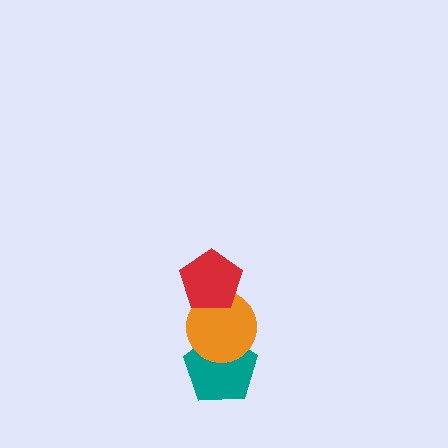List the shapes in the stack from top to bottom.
From top to bottom: the red pentagon, the orange circle, the teal pentagon.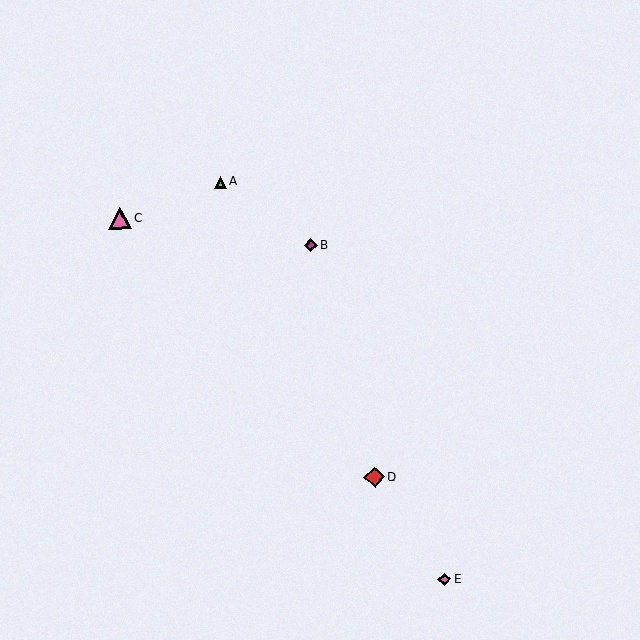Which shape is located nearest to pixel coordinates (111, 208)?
The pink triangle (labeled C) at (120, 218) is nearest to that location.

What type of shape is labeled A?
Shape A is a lime triangle.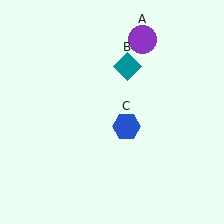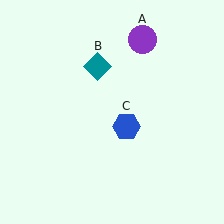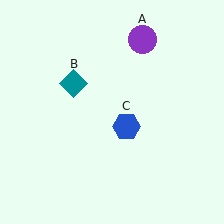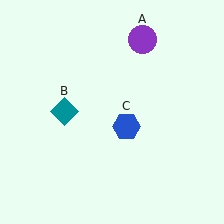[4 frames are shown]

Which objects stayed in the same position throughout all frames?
Purple circle (object A) and blue hexagon (object C) remained stationary.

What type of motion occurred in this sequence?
The teal diamond (object B) rotated counterclockwise around the center of the scene.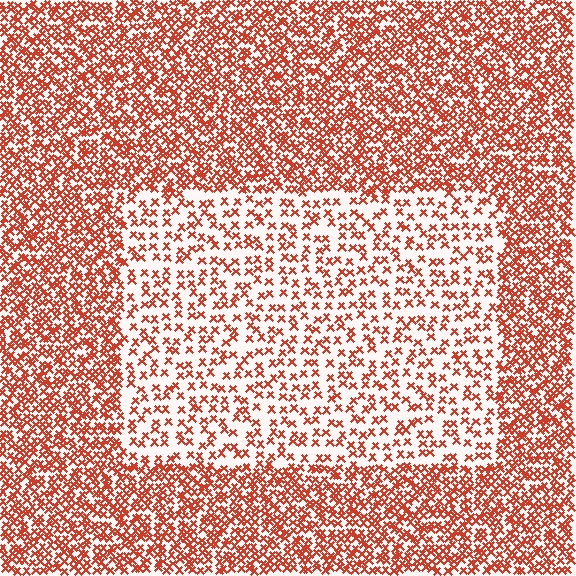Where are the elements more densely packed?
The elements are more densely packed outside the rectangle boundary.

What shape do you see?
I see a rectangle.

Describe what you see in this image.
The image contains small red elements arranged at two different densities. A rectangle-shaped region is visible where the elements are less densely packed than the surrounding area.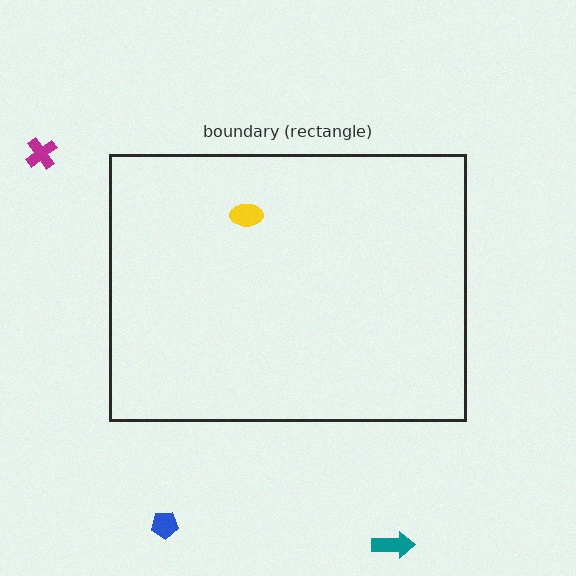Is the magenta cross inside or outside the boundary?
Outside.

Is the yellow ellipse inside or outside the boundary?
Inside.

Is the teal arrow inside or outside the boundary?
Outside.